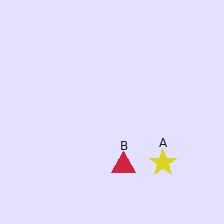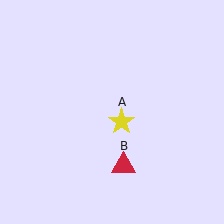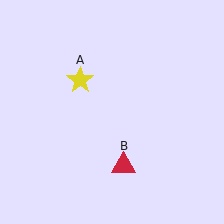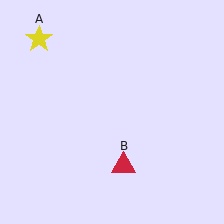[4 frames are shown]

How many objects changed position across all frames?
1 object changed position: yellow star (object A).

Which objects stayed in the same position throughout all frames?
Red triangle (object B) remained stationary.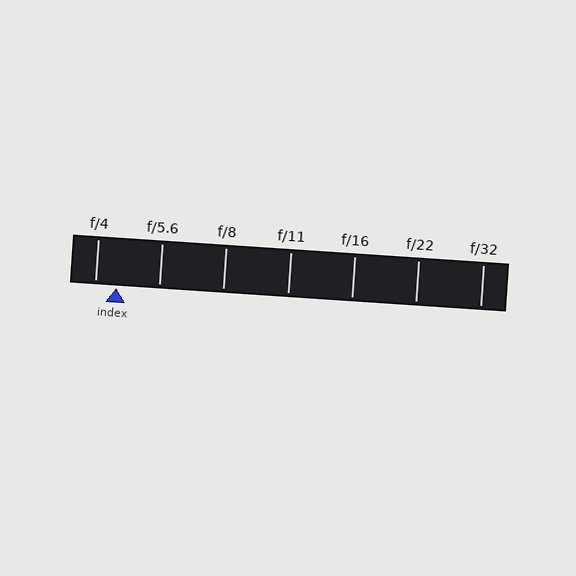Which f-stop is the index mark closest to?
The index mark is closest to f/4.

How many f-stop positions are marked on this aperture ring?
There are 7 f-stop positions marked.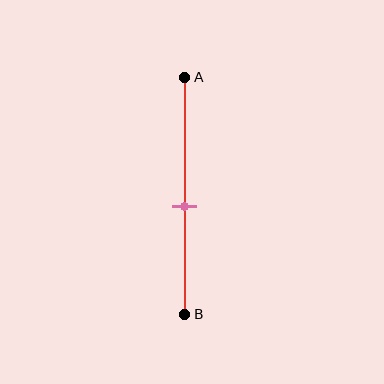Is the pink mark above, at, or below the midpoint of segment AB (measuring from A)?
The pink mark is below the midpoint of segment AB.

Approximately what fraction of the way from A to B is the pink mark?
The pink mark is approximately 55% of the way from A to B.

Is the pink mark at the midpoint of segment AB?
No, the mark is at about 55% from A, not at the 50% midpoint.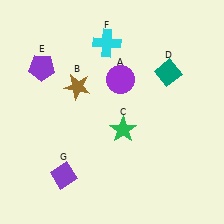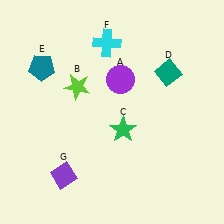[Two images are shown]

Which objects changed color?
B changed from brown to lime. E changed from purple to teal.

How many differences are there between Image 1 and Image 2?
There are 2 differences between the two images.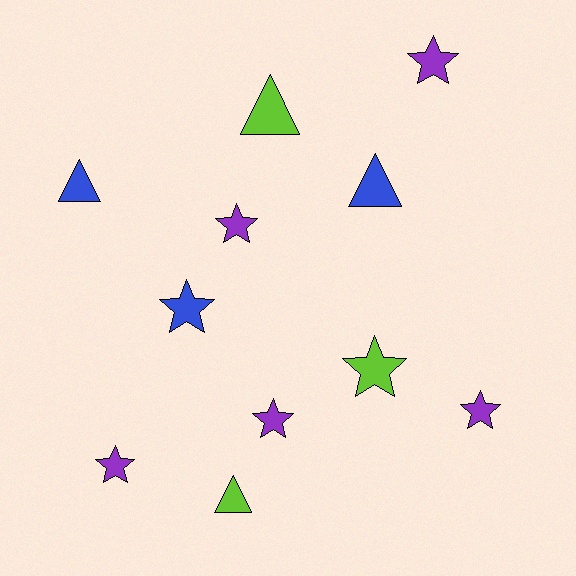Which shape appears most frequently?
Star, with 7 objects.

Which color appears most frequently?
Purple, with 5 objects.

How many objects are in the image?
There are 11 objects.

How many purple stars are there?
There are 5 purple stars.